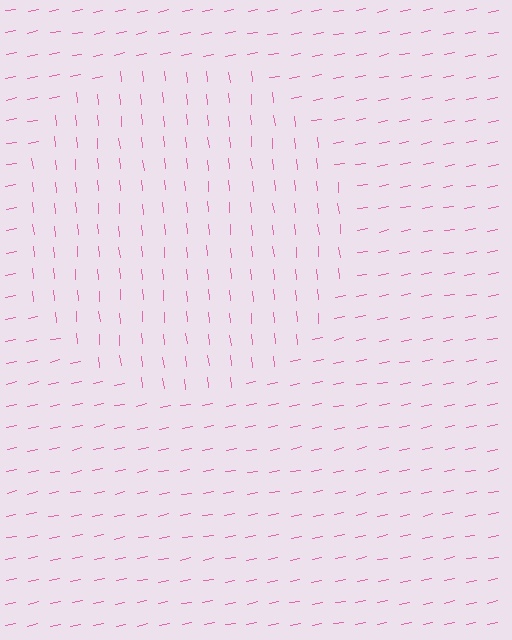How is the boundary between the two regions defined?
The boundary is defined purely by a change in line orientation (approximately 84 degrees difference). All lines are the same color and thickness.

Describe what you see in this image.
The image is filled with small pink line segments. A circle region in the image has lines oriented differently from the surrounding lines, creating a visible texture boundary.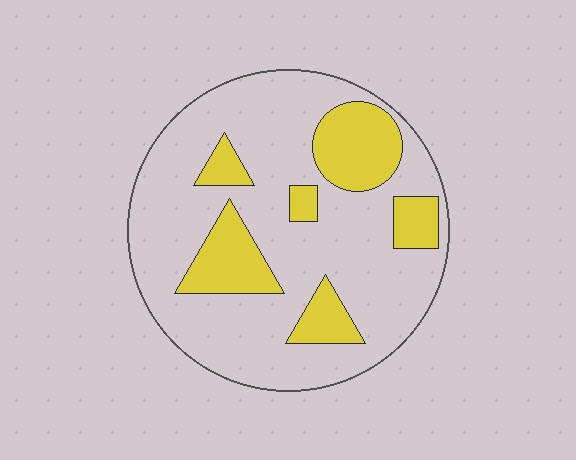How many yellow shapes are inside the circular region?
6.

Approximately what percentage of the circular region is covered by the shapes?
Approximately 25%.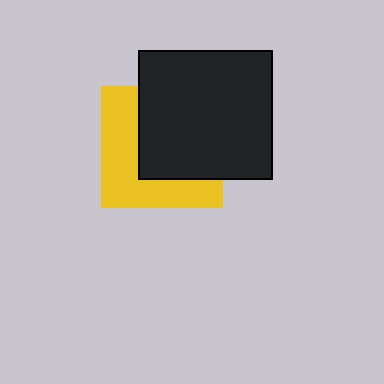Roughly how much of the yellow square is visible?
About half of it is visible (roughly 46%).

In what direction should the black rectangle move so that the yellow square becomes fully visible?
The black rectangle should move toward the upper-right. That is the shortest direction to clear the overlap and leave the yellow square fully visible.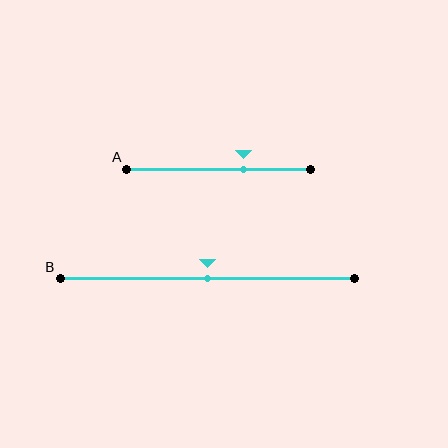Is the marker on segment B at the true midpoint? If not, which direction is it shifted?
Yes, the marker on segment B is at the true midpoint.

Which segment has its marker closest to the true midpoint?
Segment B has its marker closest to the true midpoint.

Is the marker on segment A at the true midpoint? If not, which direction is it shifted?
No, the marker on segment A is shifted to the right by about 13% of the segment length.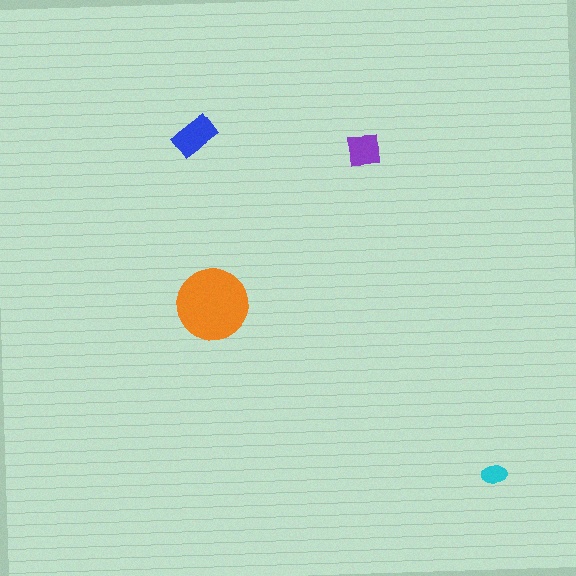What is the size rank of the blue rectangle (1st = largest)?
2nd.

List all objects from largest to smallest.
The orange circle, the blue rectangle, the purple square, the cyan ellipse.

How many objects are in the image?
There are 4 objects in the image.